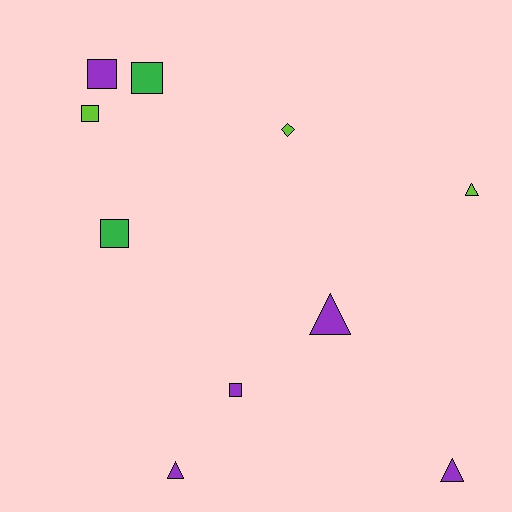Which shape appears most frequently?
Square, with 5 objects.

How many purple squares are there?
There are 2 purple squares.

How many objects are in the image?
There are 10 objects.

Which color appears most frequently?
Purple, with 5 objects.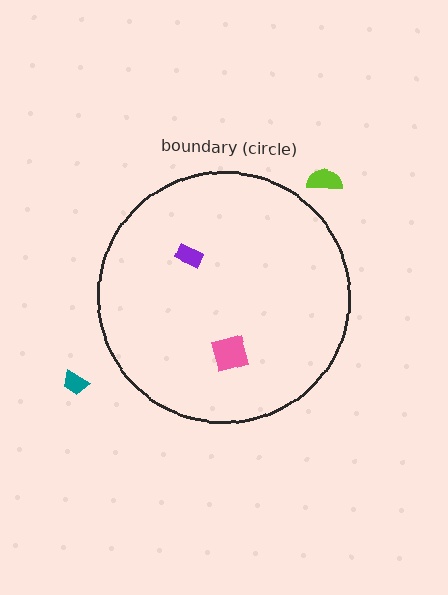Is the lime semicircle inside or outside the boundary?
Outside.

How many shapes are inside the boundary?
2 inside, 2 outside.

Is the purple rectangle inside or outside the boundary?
Inside.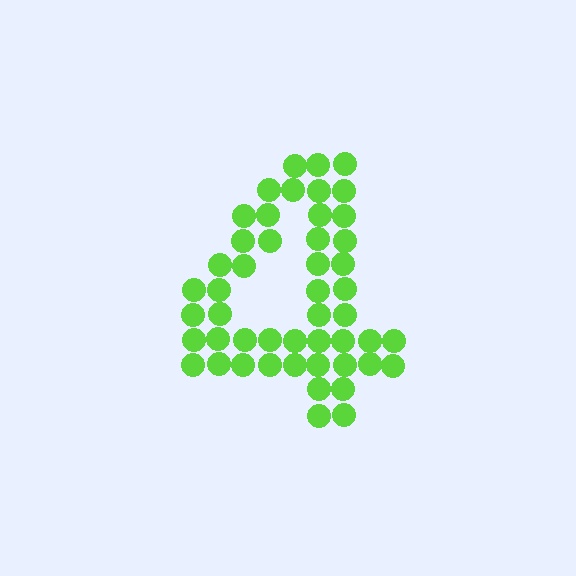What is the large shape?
The large shape is the digit 4.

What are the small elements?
The small elements are circles.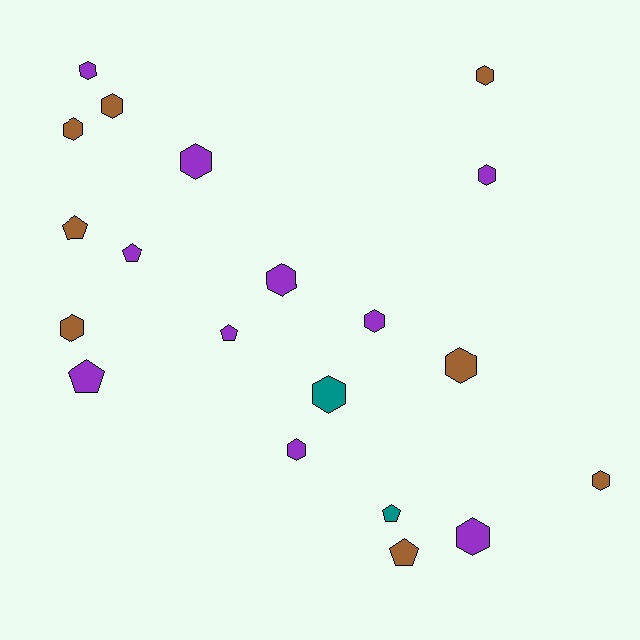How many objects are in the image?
There are 20 objects.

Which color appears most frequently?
Purple, with 10 objects.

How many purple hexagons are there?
There are 7 purple hexagons.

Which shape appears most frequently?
Hexagon, with 14 objects.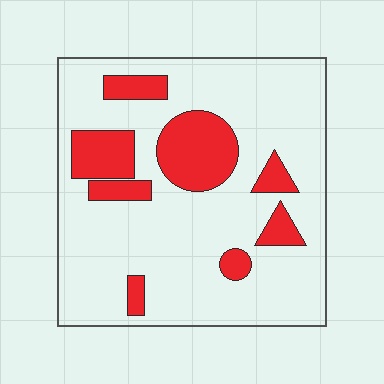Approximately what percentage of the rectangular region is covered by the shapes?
Approximately 20%.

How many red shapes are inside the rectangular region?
8.